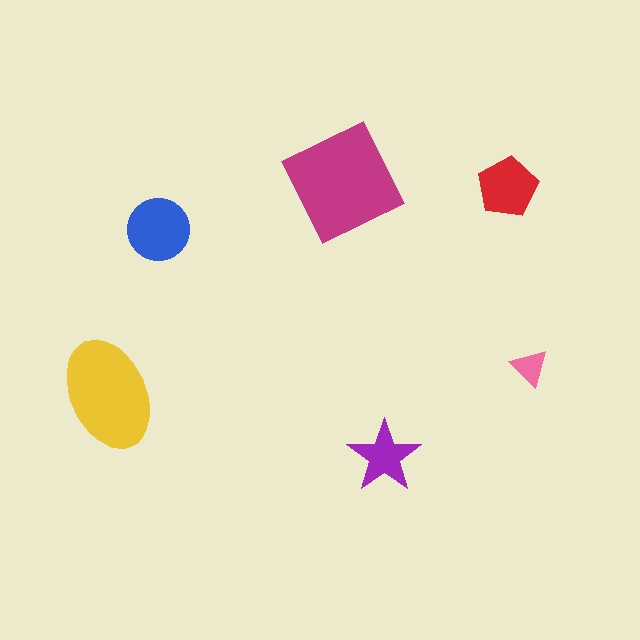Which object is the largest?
The magenta square.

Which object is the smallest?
The pink triangle.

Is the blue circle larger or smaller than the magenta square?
Smaller.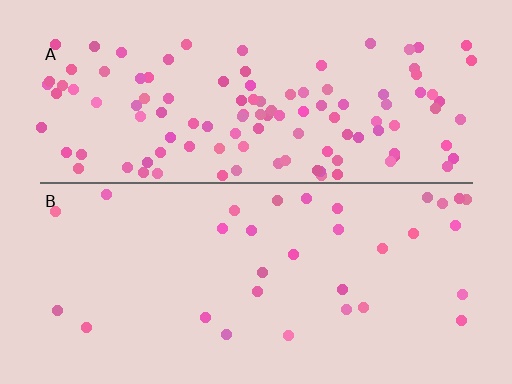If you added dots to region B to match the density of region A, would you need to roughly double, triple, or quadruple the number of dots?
Approximately quadruple.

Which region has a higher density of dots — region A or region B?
A (the top).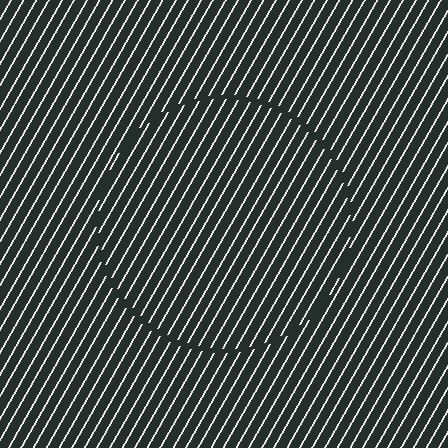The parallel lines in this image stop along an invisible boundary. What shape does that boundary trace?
An illusory circle. The interior of the shape contains the same grating, shifted by half a period — the contour is defined by the phase discontinuity where line-ends from the inner and outer gratings abut.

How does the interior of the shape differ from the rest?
The interior of the shape contains the same grating, shifted by half a period — the contour is defined by the phase discontinuity where line-ends from the inner and outer gratings abut.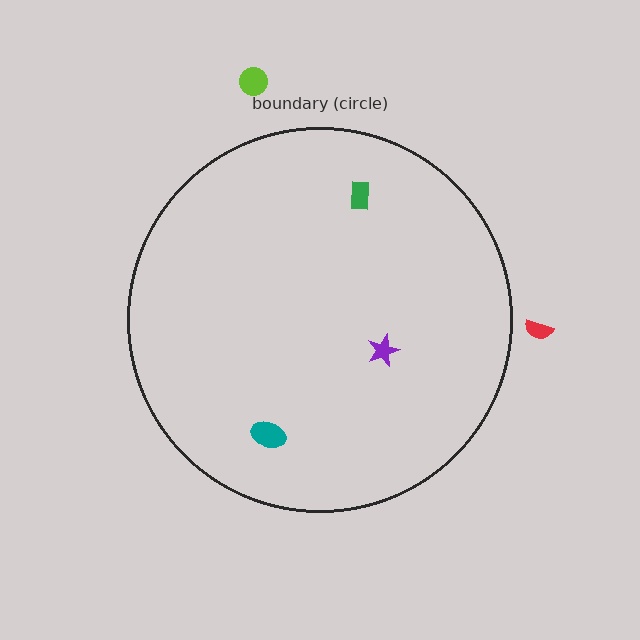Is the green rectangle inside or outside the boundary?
Inside.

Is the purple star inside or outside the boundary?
Inside.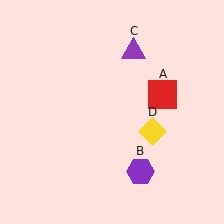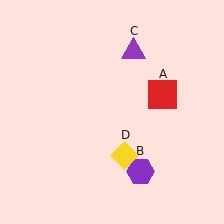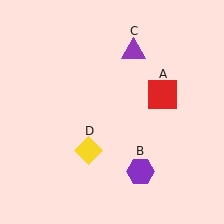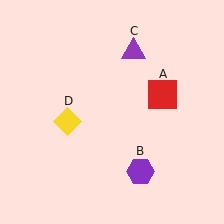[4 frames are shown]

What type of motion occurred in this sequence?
The yellow diamond (object D) rotated clockwise around the center of the scene.